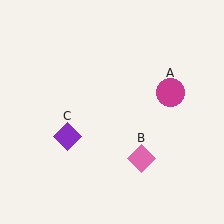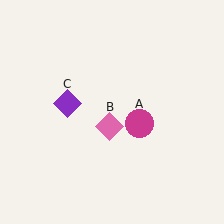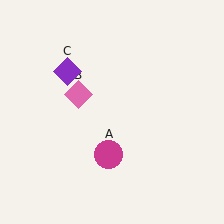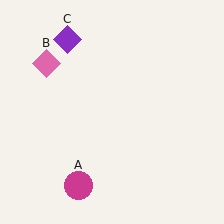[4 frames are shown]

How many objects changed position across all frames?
3 objects changed position: magenta circle (object A), pink diamond (object B), purple diamond (object C).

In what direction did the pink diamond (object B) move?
The pink diamond (object B) moved up and to the left.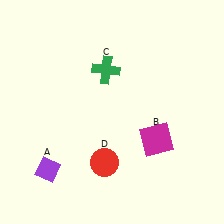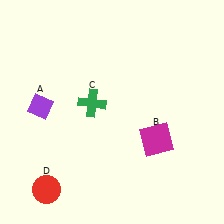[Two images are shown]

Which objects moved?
The objects that moved are: the purple diamond (A), the green cross (C), the red circle (D).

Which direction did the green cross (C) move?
The green cross (C) moved down.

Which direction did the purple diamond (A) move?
The purple diamond (A) moved up.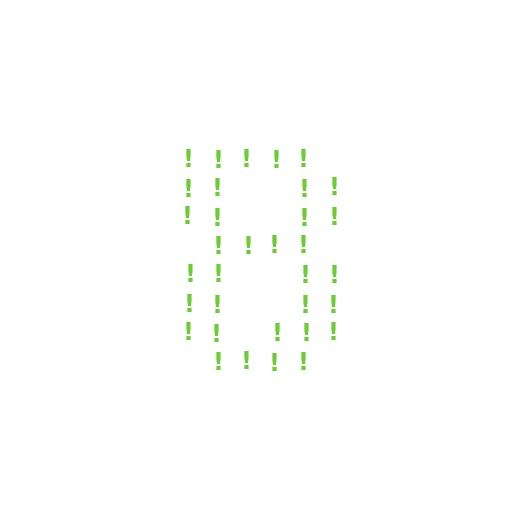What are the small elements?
The small elements are exclamation marks.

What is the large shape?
The large shape is the digit 8.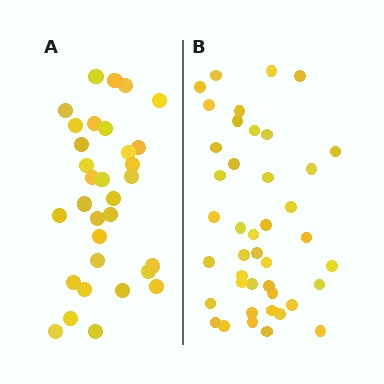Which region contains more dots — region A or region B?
Region B (the right region) has more dots.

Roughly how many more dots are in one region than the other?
Region B has roughly 10 or so more dots than region A.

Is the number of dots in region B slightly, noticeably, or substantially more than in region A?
Region B has noticeably more, but not dramatically so. The ratio is roughly 1.3 to 1.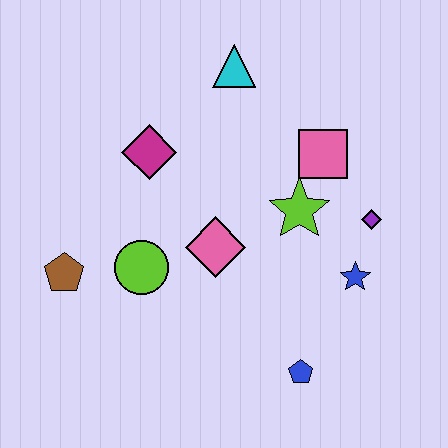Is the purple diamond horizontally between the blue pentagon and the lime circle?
No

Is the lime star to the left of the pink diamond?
No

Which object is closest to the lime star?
The pink square is closest to the lime star.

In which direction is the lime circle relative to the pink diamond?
The lime circle is to the left of the pink diamond.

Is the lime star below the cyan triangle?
Yes